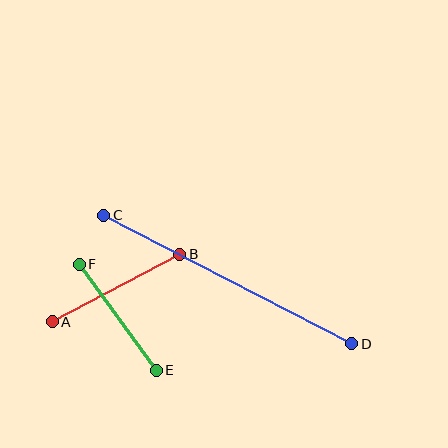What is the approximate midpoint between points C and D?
The midpoint is at approximately (228, 280) pixels.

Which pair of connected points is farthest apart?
Points C and D are farthest apart.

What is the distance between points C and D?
The distance is approximately 280 pixels.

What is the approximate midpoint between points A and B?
The midpoint is at approximately (116, 288) pixels.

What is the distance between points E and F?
The distance is approximately 131 pixels.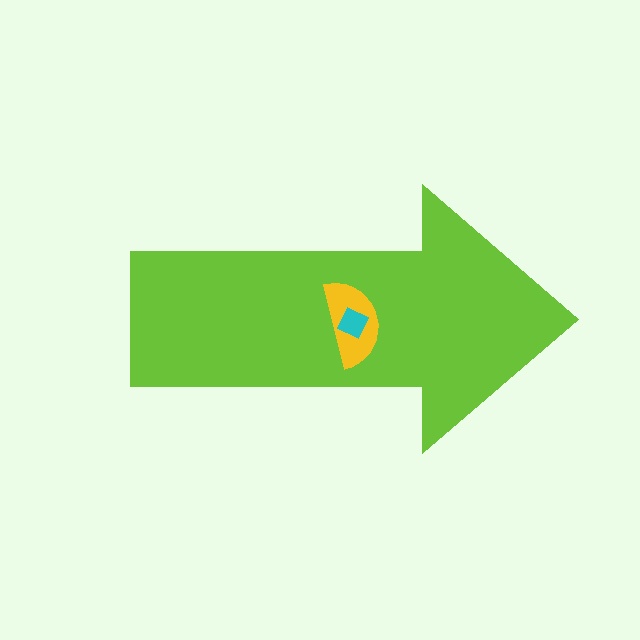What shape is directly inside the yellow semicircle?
The cyan square.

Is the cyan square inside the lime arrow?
Yes.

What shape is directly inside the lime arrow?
The yellow semicircle.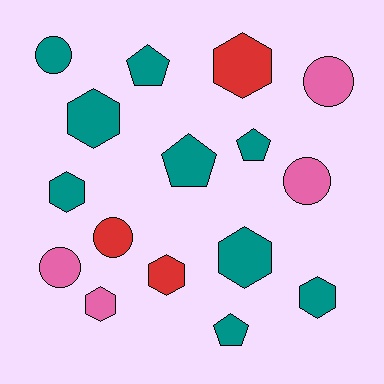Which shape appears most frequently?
Hexagon, with 7 objects.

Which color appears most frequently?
Teal, with 9 objects.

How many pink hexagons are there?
There is 1 pink hexagon.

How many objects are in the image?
There are 16 objects.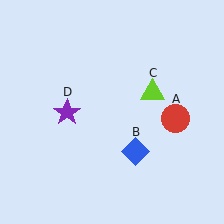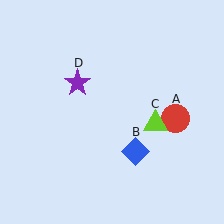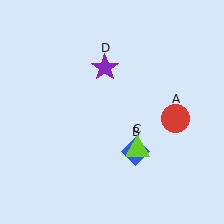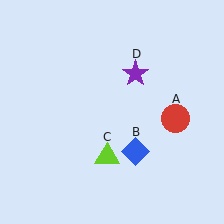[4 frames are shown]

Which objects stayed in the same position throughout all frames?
Red circle (object A) and blue diamond (object B) remained stationary.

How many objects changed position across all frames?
2 objects changed position: lime triangle (object C), purple star (object D).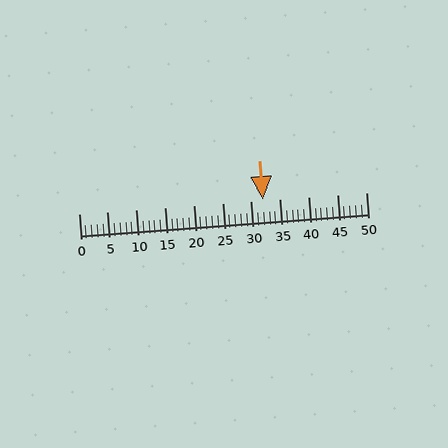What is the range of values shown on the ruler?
The ruler shows values from 0 to 50.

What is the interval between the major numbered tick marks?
The major tick marks are spaced 5 units apart.